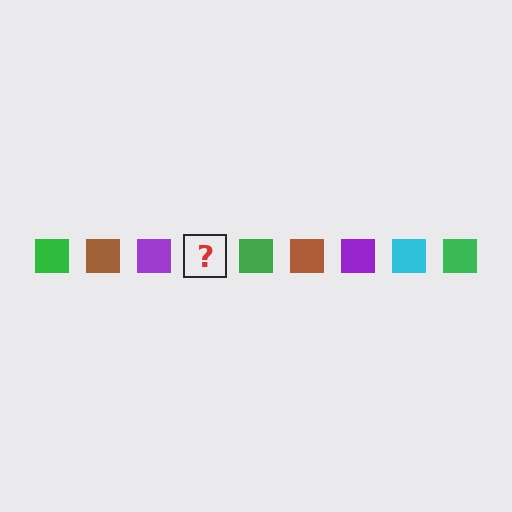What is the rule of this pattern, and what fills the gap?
The rule is that the pattern cycles through green, brown, purple, cyan squares. The gap should be filled with a cyan square.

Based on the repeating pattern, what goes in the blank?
The blank should be a cyan square.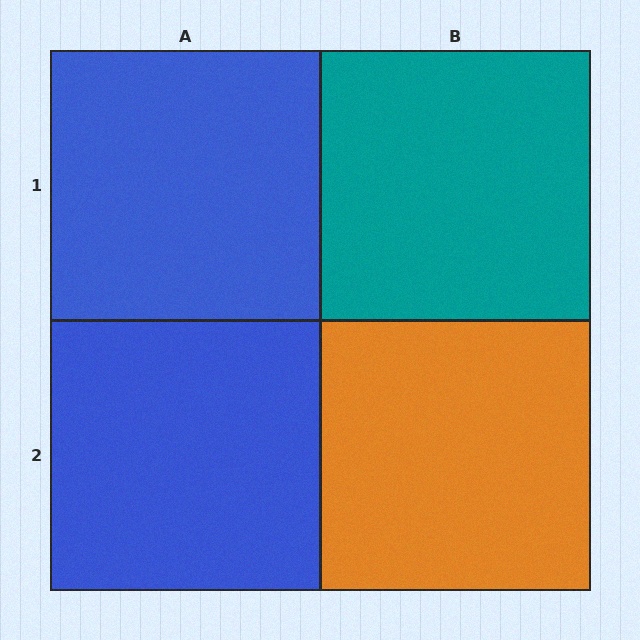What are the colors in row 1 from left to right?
Blue, teal.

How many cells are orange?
1 cell is orange.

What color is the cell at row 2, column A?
Blue.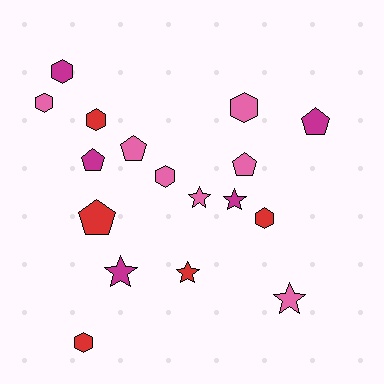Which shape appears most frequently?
Hexagon, with 7 objects.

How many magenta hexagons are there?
There is 1 magenta hexagon.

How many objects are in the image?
There are 17 objects.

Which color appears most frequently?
Pink, with 7 objects.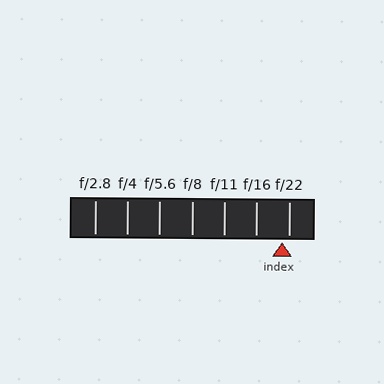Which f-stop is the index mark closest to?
The index mark is closest to f/22.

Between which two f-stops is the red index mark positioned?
The index mark is between f/16 and f/22.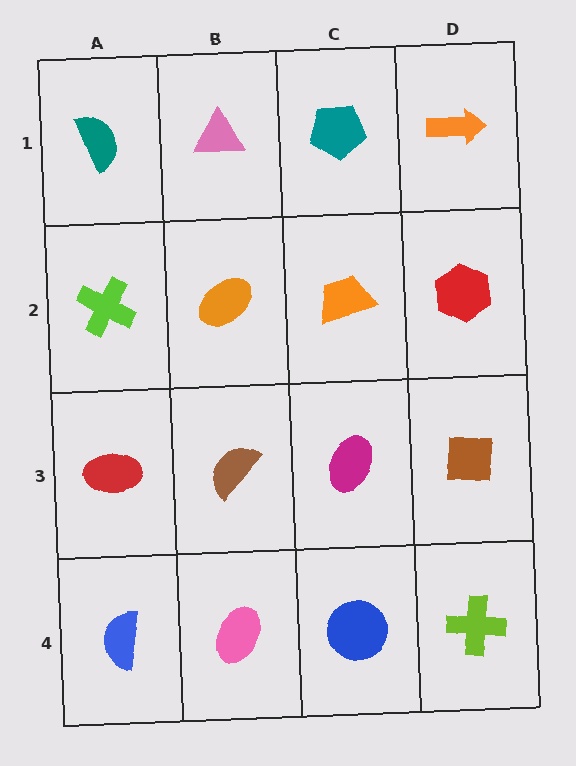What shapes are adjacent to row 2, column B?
A pink triangle (row 1, column B), a brown semicircle (row 3, column B), a lime cross (row 2, column A), an orange trapezoid (row 2, column C).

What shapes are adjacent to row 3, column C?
An orange trapezoid (row 2, column C), a blue circle (row 4, column C), a brown semicircle (row 3, column B), a brown square (row 3, column D).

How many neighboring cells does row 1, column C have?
3.